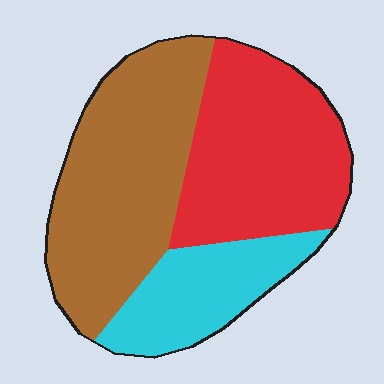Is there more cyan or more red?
Red.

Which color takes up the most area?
Brown, at roughly 40%.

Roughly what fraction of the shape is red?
Red takes up about three eighths (3/8) of the shape.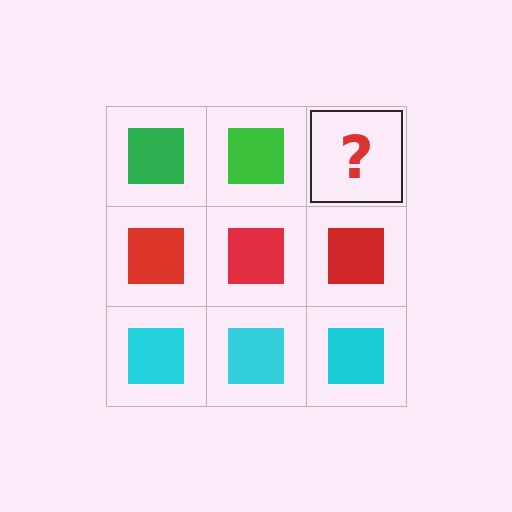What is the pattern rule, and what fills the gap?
The rule is that each row has a consistent color. The gap should be filled with a green square.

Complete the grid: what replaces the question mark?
The question mark should be replaced with a green square.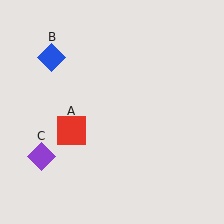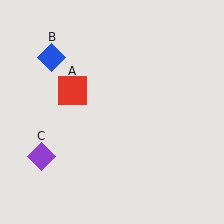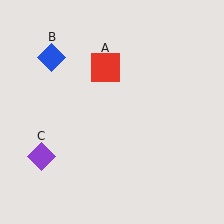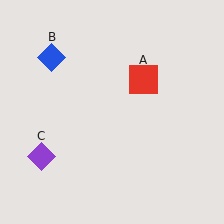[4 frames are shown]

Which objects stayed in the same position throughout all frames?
Blue diamond (object B) and purple diamond (object C) remained stationary.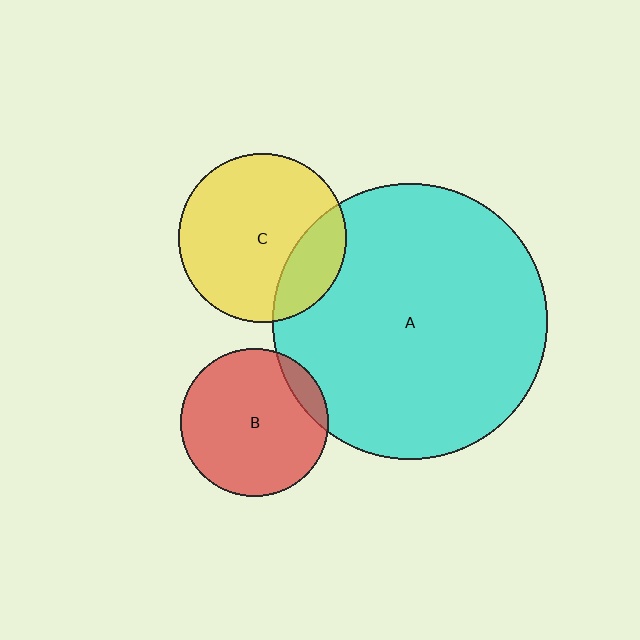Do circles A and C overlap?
Yes.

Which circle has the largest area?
Circle A (cyan).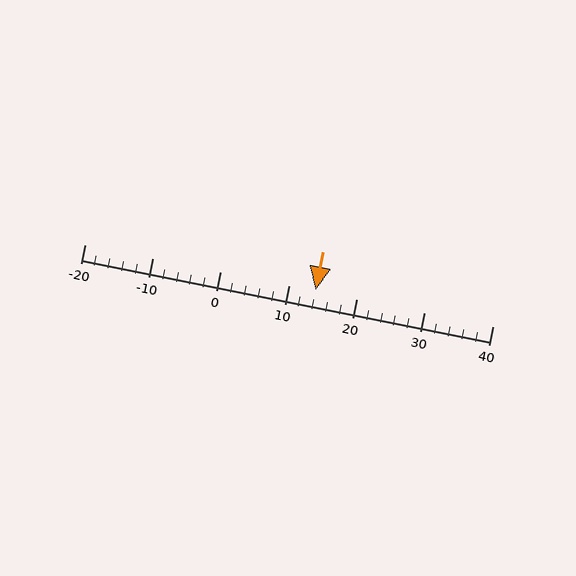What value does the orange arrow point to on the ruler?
The orange arrow points to approximately 14.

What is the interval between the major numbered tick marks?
The major tick marks are spaced 10 units apart.